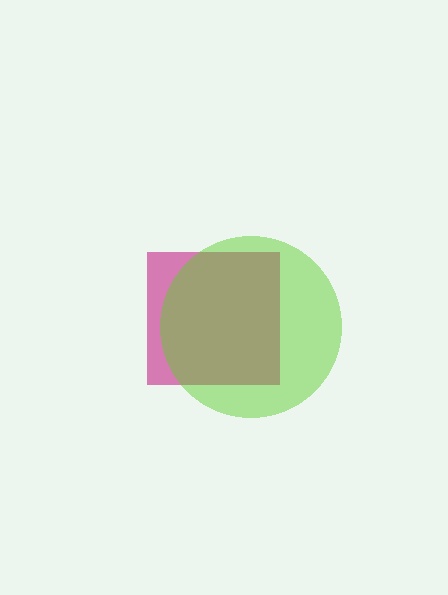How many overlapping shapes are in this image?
There are 2 overlapping shapes in the image.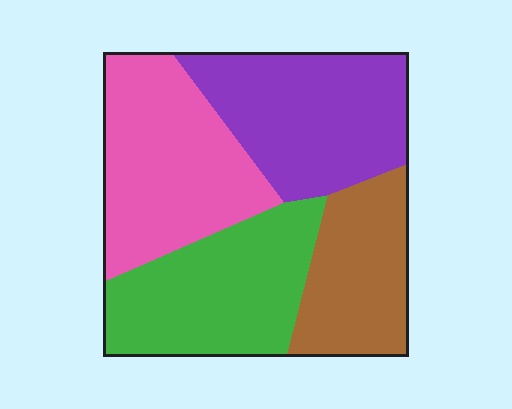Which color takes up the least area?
Brown, at roughly 20%.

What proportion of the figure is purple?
Purple takes up about one quarter (1/4) of the figure.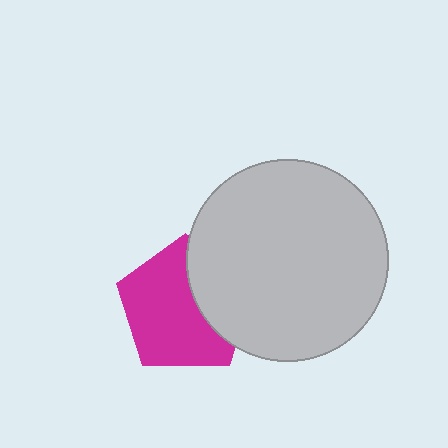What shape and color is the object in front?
The object in front is a light gray circle.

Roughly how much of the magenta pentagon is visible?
Most of it is visible (roughly 66%).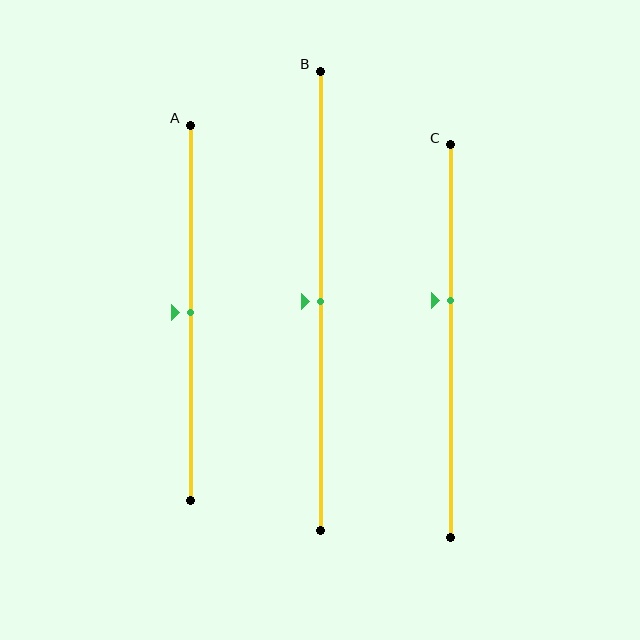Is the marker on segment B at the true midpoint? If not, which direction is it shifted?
Yes, the marker on segment B is at the true midpoint.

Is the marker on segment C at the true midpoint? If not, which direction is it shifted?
No, the marker on segment C is shifted upward by about 10% of the segment length.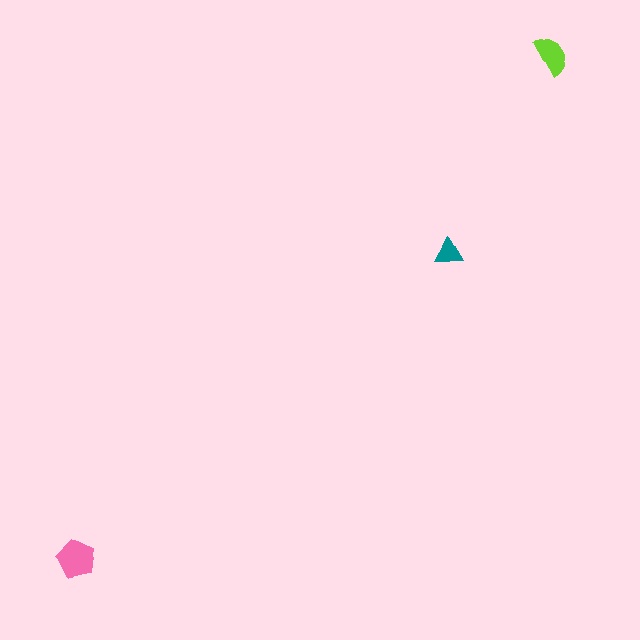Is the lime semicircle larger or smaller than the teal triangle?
Larger.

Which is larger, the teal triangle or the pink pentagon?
The pink pentagon.